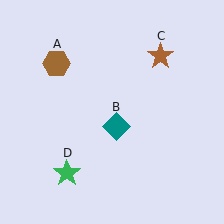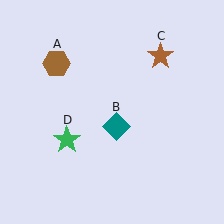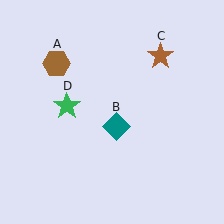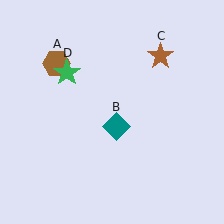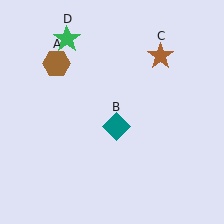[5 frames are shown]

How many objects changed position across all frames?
1 object changed position: green star (object D).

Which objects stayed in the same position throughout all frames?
Brown hexagon (object A) and teal diamond (object B) and brown star (object C) remained stationary.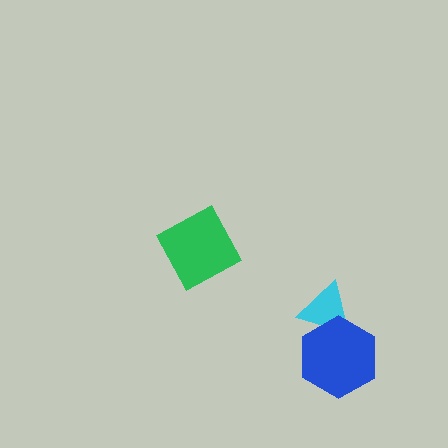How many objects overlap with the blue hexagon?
1 object overlaps with the blue hexagon.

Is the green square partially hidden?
No, no other shape covers it.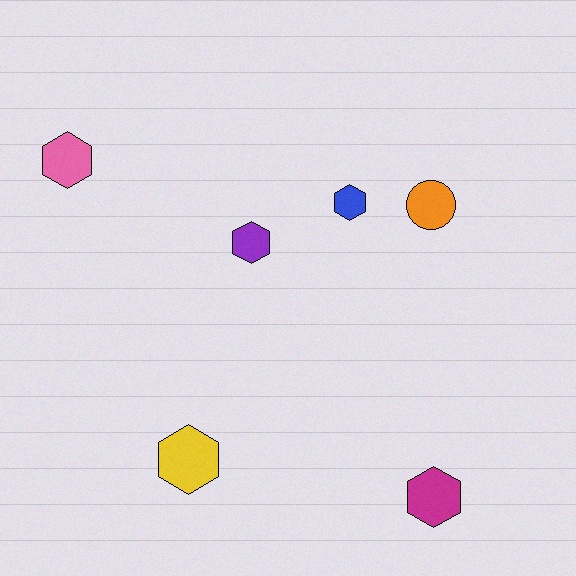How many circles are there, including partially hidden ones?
There is 1 circle.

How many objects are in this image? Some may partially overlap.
There are 6 objects.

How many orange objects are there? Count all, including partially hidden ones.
There is 1 orange object.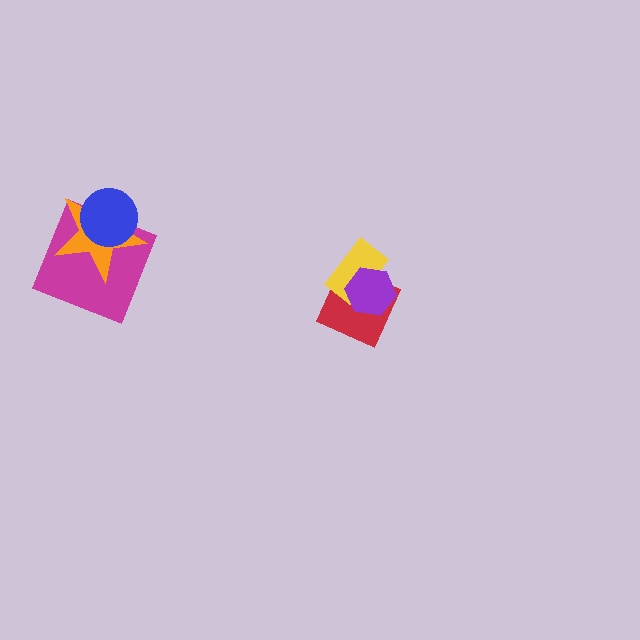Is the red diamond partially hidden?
Yes, it is partially covered by another shape.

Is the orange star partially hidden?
Yes, it is partially covered by another shape.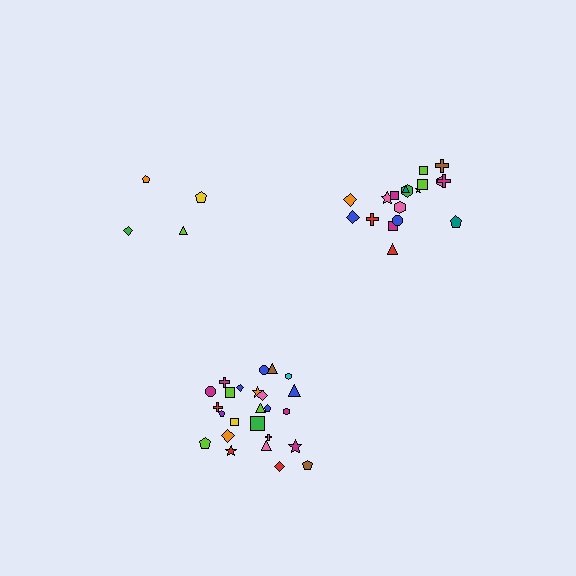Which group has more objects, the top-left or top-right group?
The top-right group.